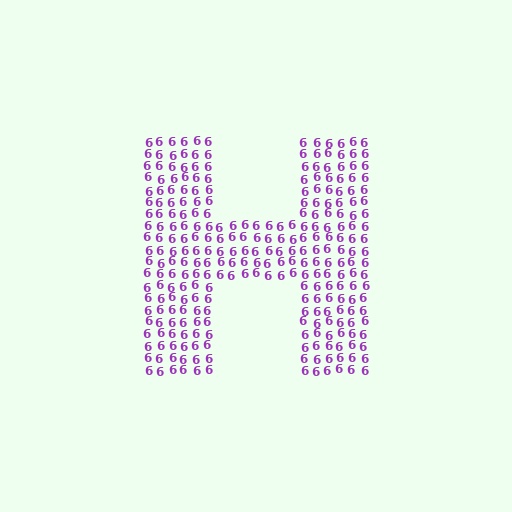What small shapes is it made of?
It is made of small digit 6's.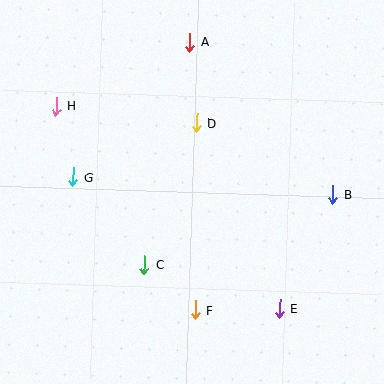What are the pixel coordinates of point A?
Point A is at (189, 42).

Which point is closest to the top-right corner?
Point A is closest to the top-right corner.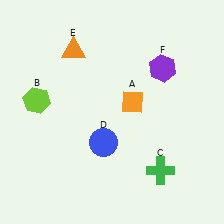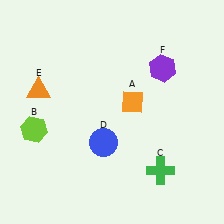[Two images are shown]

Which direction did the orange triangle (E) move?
The orange triangle (E) moved down.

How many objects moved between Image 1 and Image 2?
2 objects moved between the two images.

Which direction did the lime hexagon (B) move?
The lime hexagon (B) moved down.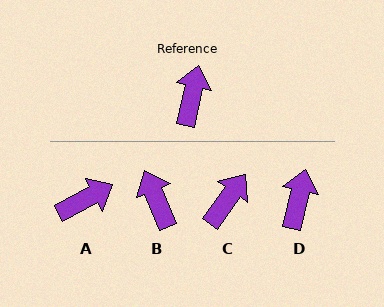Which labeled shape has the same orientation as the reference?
D.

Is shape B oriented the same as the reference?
No, it is off by about 35 degrees.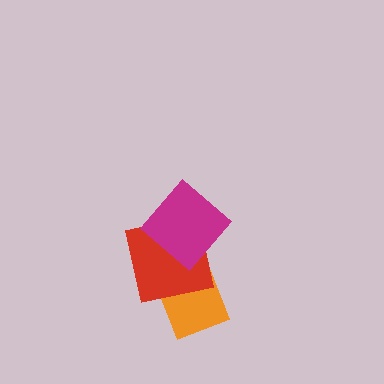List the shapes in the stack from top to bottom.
From top to bottom: the magenta diamond, the red square, the orange diamond.